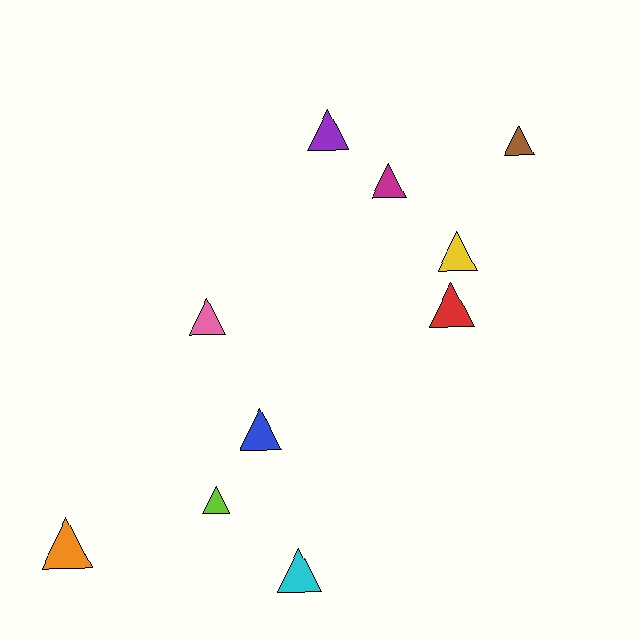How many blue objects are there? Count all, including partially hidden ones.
There is 1 blue object.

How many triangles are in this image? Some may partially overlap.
There are 10 triangles.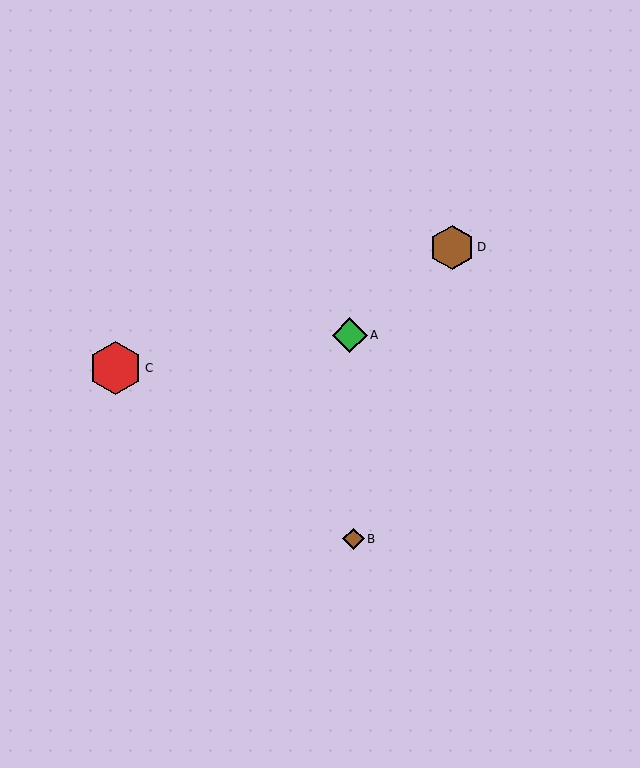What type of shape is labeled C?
Shape C is a red hexagon.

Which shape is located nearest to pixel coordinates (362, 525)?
The brown diamond (labeled B) at (353, 539) is nearest to that location.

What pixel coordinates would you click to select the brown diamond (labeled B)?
Click at (353, 539) to select the brown diamond B.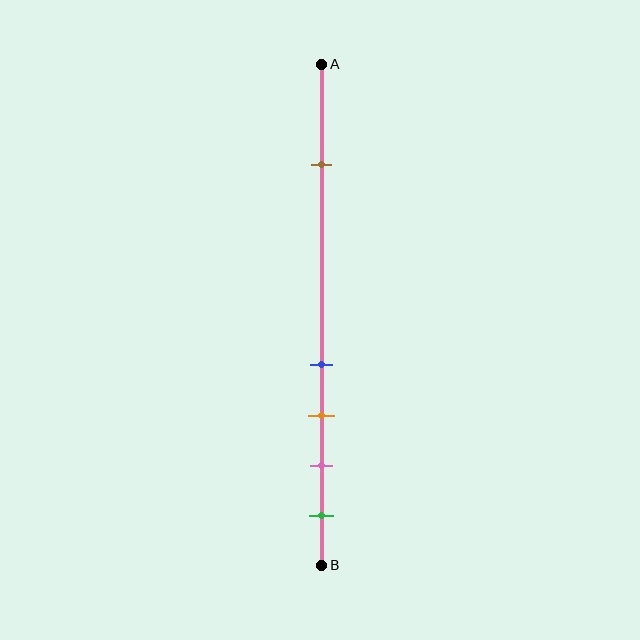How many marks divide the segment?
There are 5 marks dividing the segment.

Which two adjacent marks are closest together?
The blue and orange marks are the closest adjacent pair.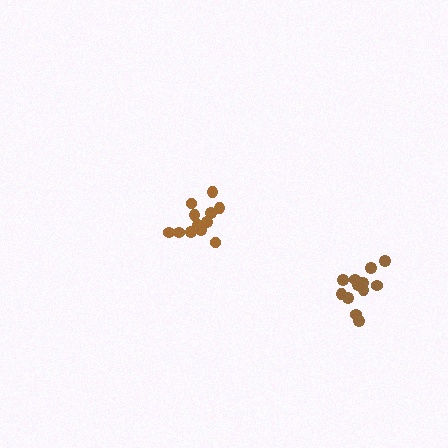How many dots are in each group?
Group 1: 13 dots, Group 2: 12 dots (25 total).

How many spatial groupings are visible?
There are 2 spatial groupings.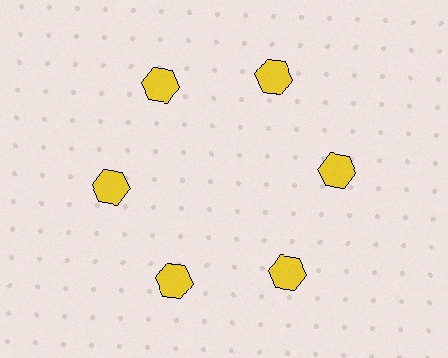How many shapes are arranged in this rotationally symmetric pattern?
There are 6 shapes, arranged in 6 groups of 1.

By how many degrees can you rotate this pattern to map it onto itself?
The pattern maps onto itself every 60 degrees of rotation.